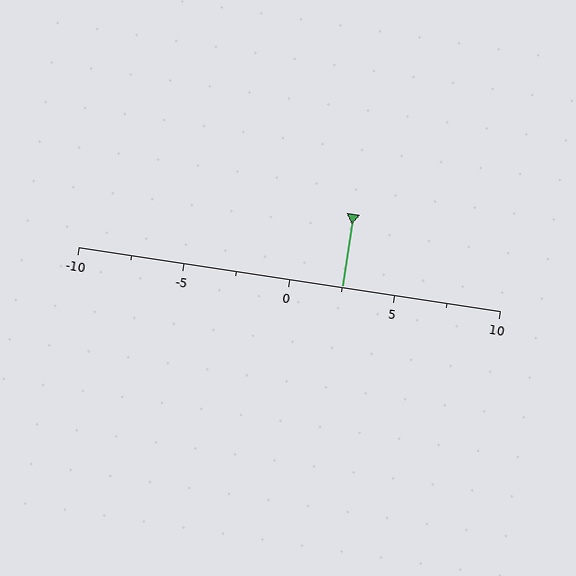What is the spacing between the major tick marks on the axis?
The major ticks are spaced 5 apart.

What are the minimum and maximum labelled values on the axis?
The axis runs from -10 to 10.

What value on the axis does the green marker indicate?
The marker indicates approximately 2.5.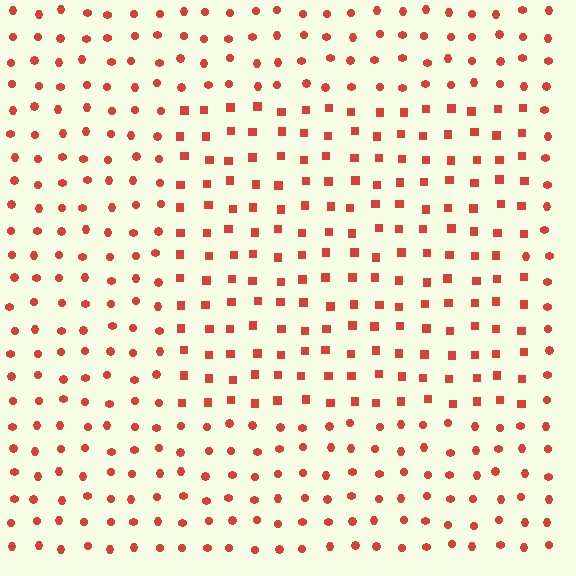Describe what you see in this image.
The image is filled with small red elements arranged in a uniform grid. A rectangle-shaped region contains squares, while the surrounding area contains circles. The boundary is defined purely by the change in element shape.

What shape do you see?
I see a rectangle.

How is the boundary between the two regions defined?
The boundary is defined by a change in element shape: squares inside vs. circles outside. All elements share the same color and spacing.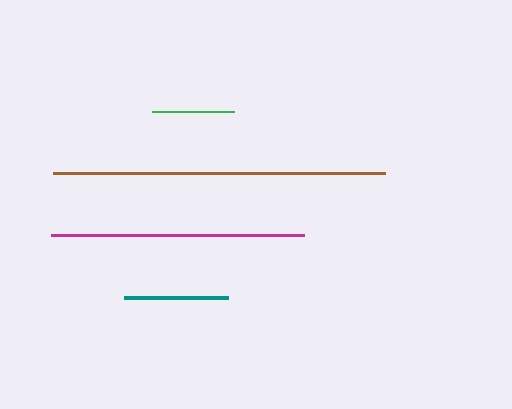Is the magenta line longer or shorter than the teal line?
The magenta line is longer than the teal line.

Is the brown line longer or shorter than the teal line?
The brown line is longer than the teal line.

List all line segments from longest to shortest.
From longest to shortest: brown, magenta, teal, green.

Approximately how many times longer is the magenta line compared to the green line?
The magenta line is approximately 3.1 times the length of the green line.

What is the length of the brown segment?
The brown segment is approximately 332 pixels long.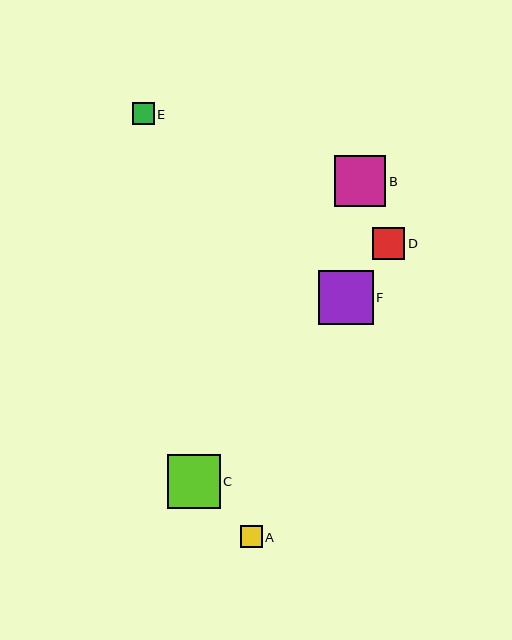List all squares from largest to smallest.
From largest to smallest: F, C, B, D, E, A.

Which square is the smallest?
Square A is the smallest with a size of approximately 22 pixels.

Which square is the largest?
Square F is the largest with a size of approximately 55 pixels.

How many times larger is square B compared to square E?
Square B is approximately 2.3 times the size of square E.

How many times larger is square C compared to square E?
Square C is approximately 2.4 times the size of square E.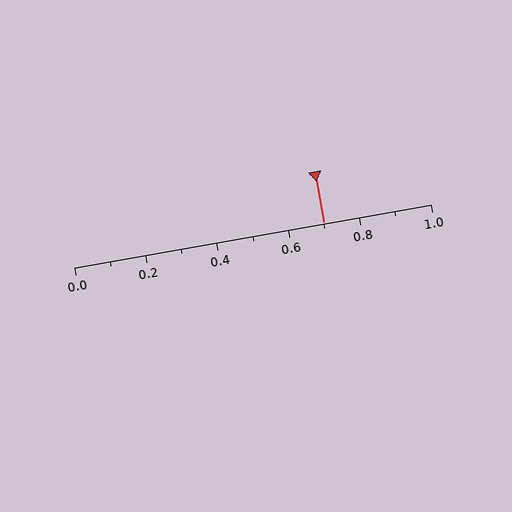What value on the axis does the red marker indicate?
The marker indicates approximately 0.7.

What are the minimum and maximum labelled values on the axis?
The axis runs from 0.0 to 1.0.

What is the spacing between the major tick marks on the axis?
The major ticks are spaced 0.2 apart.